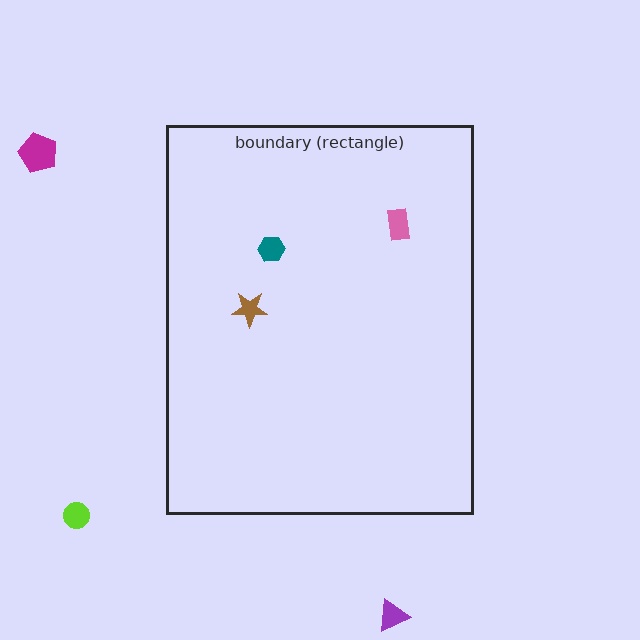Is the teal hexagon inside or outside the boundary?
Inside.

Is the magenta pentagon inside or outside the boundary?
Outside.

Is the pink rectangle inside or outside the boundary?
Inside.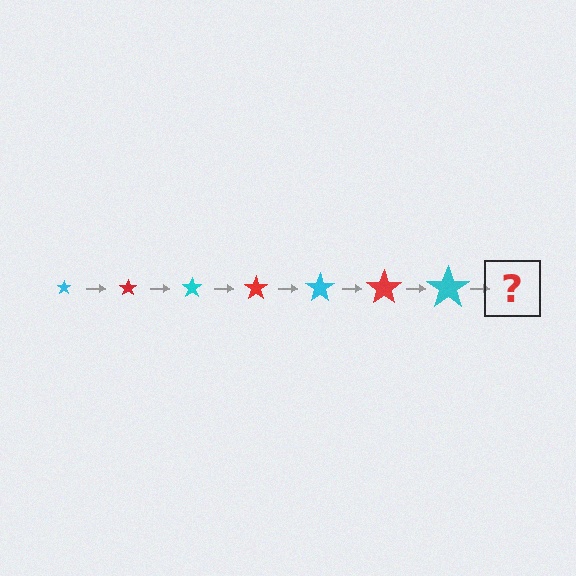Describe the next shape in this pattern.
It should be a red star, larger than the previous one.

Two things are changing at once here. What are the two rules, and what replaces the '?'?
The two rules are that the star grows larger each step and the color cycles through cyan and red. The '?' should be a red star, larger than the previous one.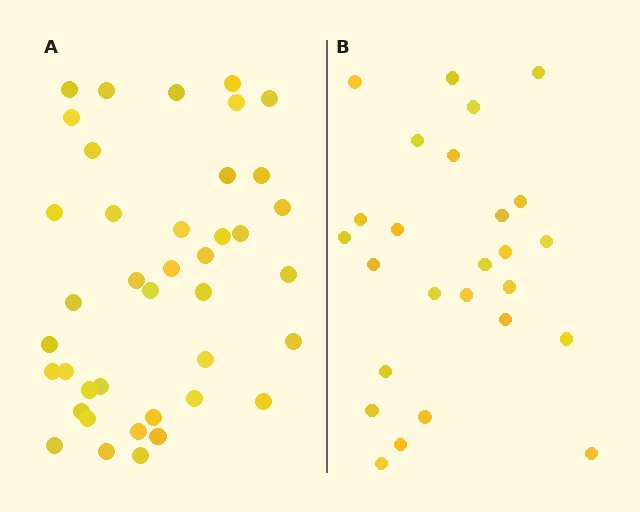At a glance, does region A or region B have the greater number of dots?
Region A (the left region) has more dots.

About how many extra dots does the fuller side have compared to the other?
Region A has approximately 15 more dots than region B.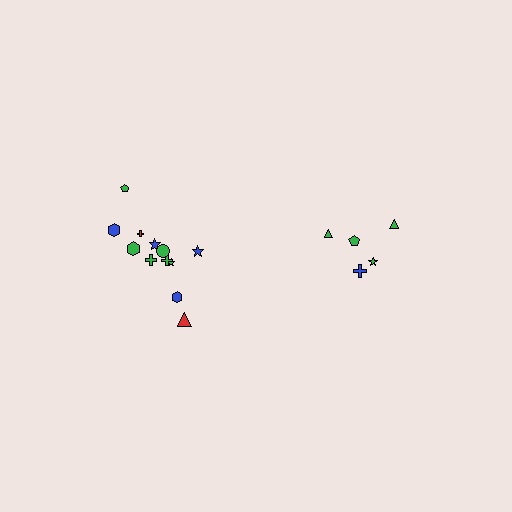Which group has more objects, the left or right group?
The left group.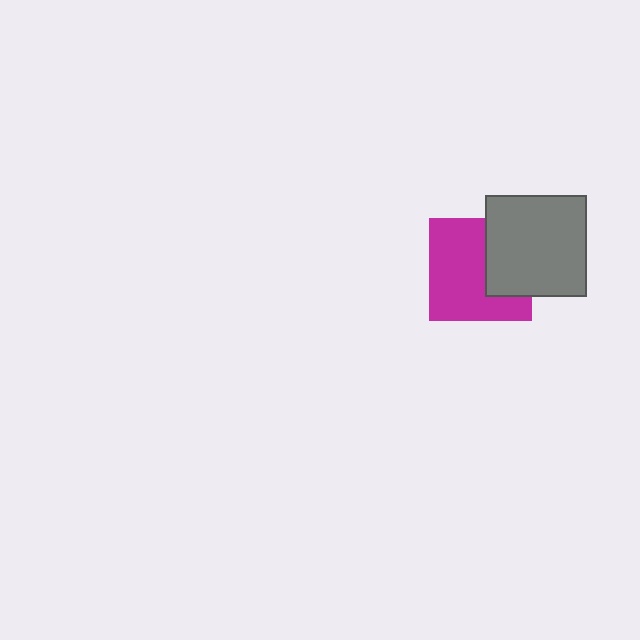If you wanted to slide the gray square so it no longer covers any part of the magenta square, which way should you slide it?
Slide it right — that is the most direct way to separate the two shapes.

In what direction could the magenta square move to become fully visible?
The magenta square could move left. That would shift it out from behind the gray square entirely.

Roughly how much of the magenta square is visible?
Most of it is visible (roughly 65%).